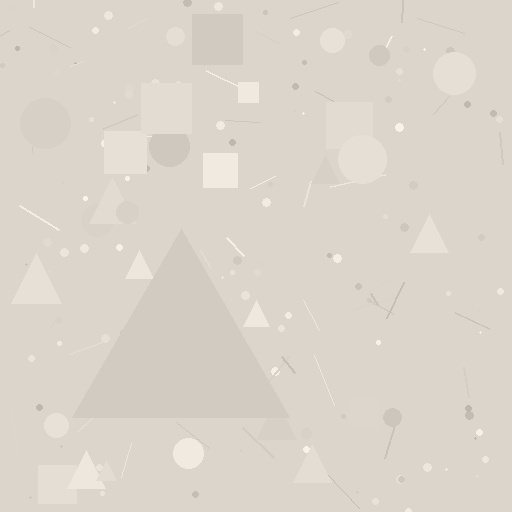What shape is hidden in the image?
A triangle is hidden in the image.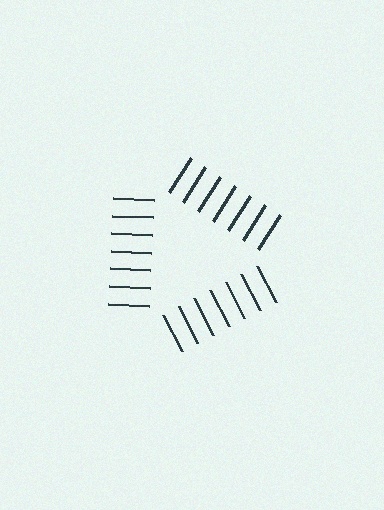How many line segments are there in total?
21 — 7 along each of the 3 edges.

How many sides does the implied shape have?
3 sides — the line-ends trace a triangle.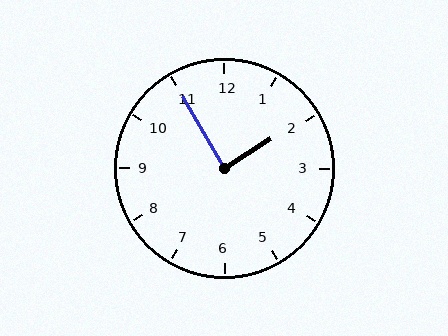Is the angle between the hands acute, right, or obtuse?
It is right.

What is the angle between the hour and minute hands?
Approximately 88 degrees.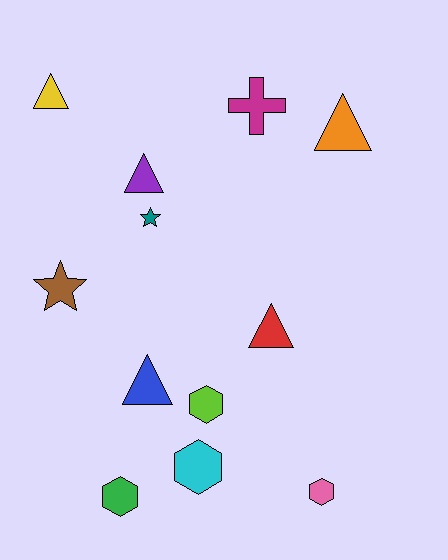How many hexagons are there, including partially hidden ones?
There are 4 hexagons.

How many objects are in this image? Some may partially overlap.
There are 12 objects.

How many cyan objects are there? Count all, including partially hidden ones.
There is 1 cyan object.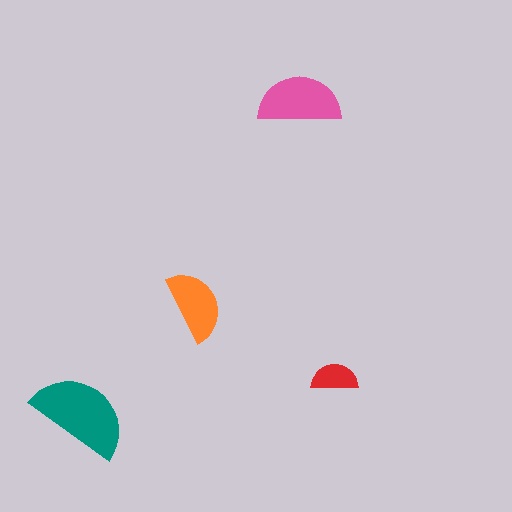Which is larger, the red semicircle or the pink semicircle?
The pink one.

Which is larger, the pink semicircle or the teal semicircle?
The teal one.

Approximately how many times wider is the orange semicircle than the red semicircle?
About 1.5 times wider.